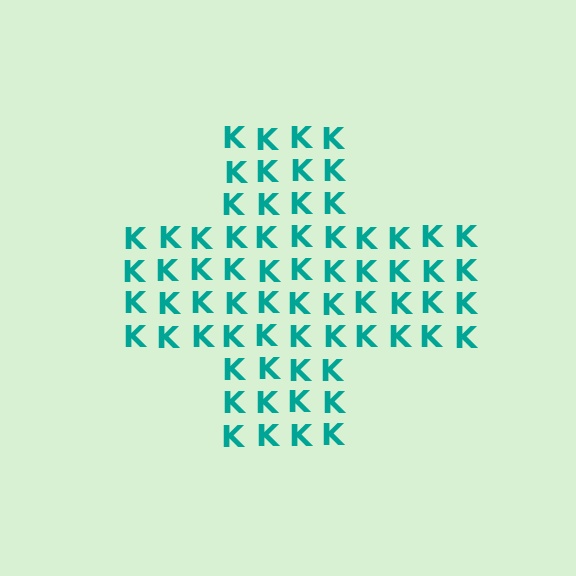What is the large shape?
The large shape is a cross.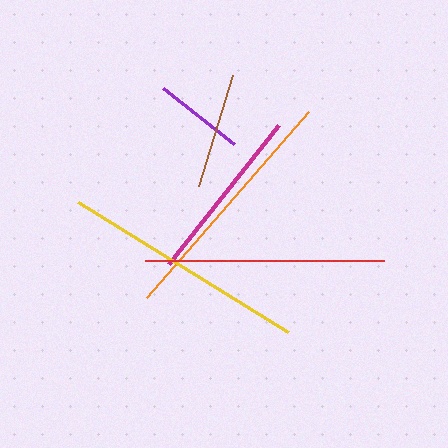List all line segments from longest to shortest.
From longest to shortest: orange, yellow, red, magenta, brown, purple.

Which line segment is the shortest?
The purple line is the shortest at approximately 90 pixels.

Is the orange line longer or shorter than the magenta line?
The orange line is longer than the magenta line.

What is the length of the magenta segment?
The magenta segment is approximately 177 pixels long.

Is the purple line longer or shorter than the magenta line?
The magenta line is longer than the purple line.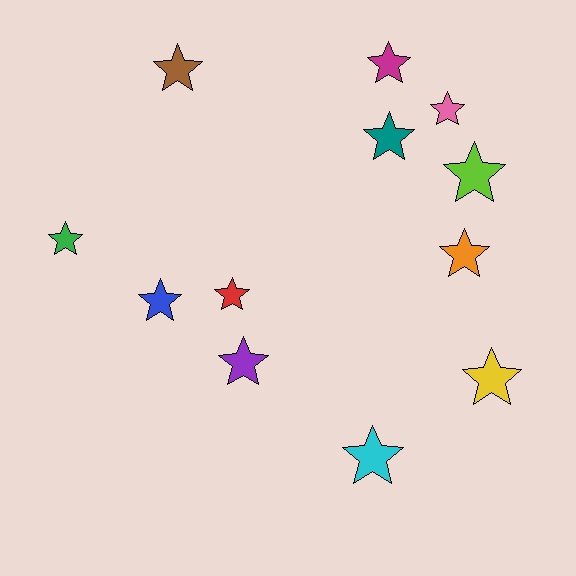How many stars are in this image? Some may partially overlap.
There are 12 stars.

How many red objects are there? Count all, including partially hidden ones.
There is 1 red object.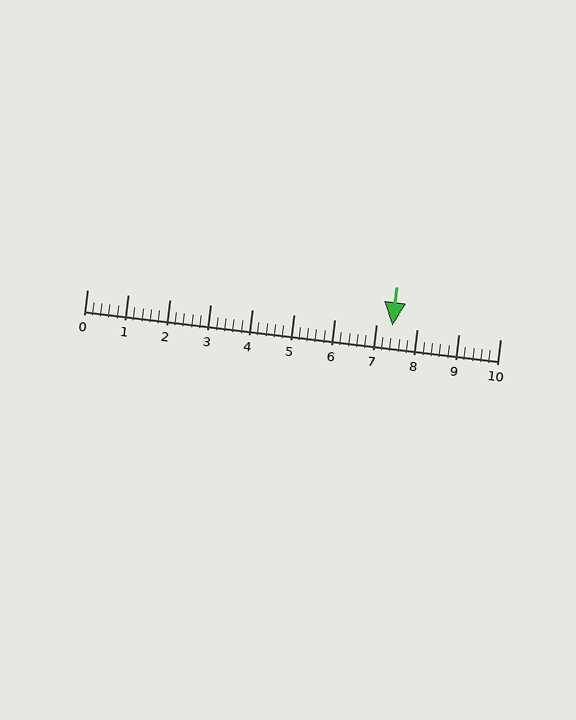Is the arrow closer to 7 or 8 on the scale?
The arrow is closer to 7.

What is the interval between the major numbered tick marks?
The major tick marks are spaced 1 units apart.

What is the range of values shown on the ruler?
The ruler shows values from 0 to 10.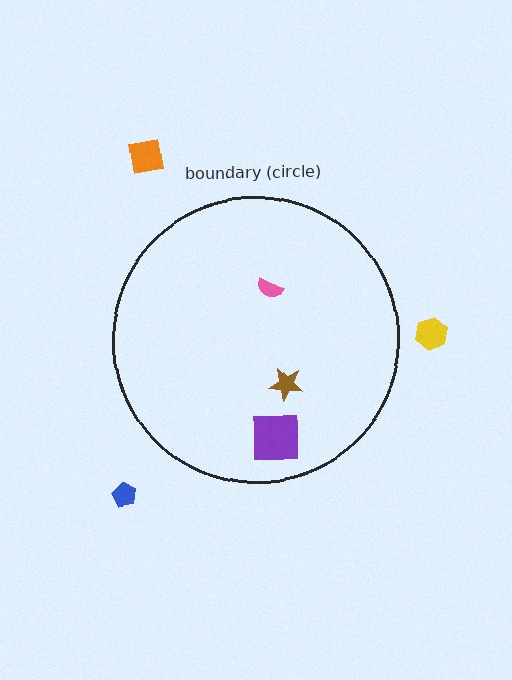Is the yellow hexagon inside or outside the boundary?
Outside.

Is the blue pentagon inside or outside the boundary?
Outside.